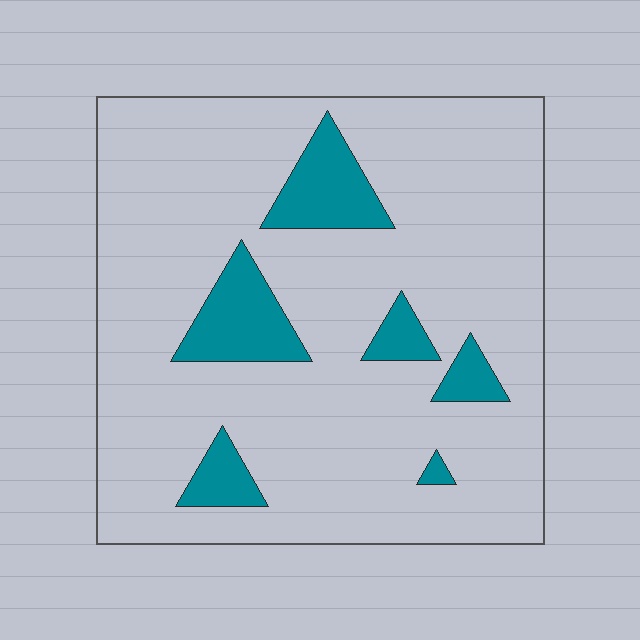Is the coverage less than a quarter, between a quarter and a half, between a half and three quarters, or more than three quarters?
Less than a quarter.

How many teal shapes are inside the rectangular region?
6.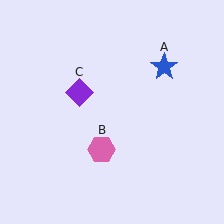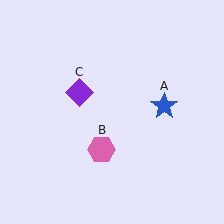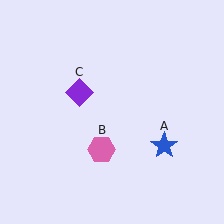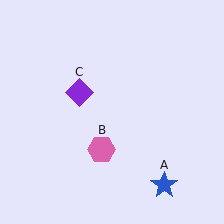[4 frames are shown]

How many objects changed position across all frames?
1 object changed position: blue star (object A).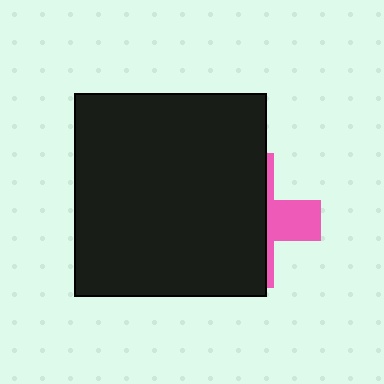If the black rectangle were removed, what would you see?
You would see the complete pink cross.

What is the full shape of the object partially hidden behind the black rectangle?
The partially hidden object is a pink cross.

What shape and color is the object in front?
The object in front is a black rectangle.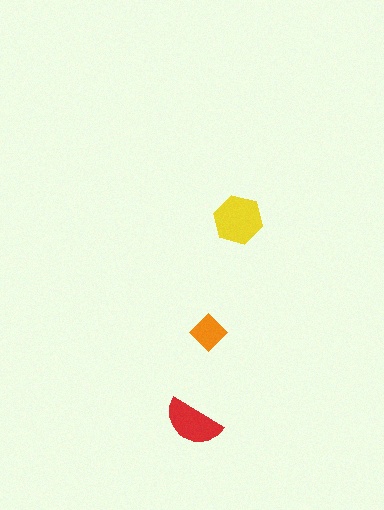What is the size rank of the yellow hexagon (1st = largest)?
1st.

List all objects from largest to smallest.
The yellow hexagon, the red semicircle, the orange diamond.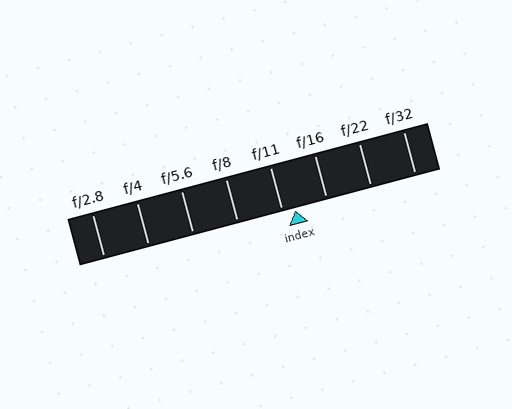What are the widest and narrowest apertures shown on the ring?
The widest aperture shown is f/2.8 and the narrowest is f/32.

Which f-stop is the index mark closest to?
The index mark is closest to f/11.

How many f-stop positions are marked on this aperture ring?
There are 8 f-stop positions marked.